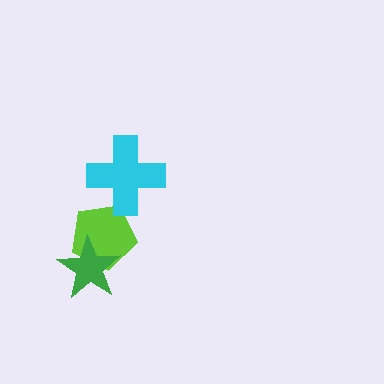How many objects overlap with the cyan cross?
1 object overlaps with the cyan cross.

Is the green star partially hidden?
No, no other shape covers it.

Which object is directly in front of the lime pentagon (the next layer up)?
The green star is directly in front of the lime pentagon.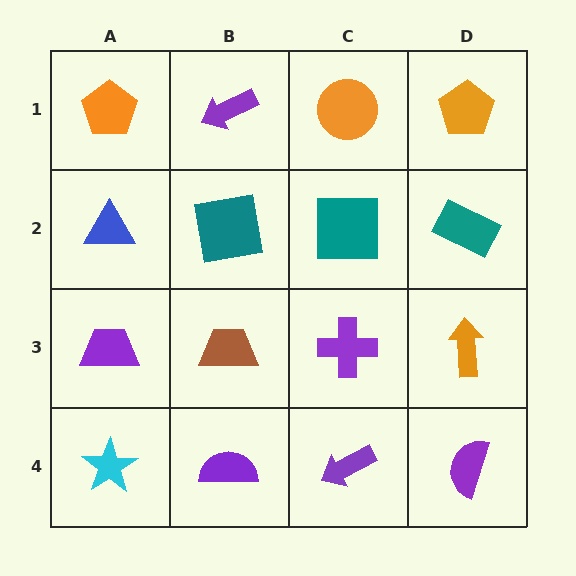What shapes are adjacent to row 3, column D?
A teal rectangle (row 2, column D), a purple semicircle (row 4, column D), a purple cross (row 3, column C).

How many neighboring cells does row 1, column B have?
3.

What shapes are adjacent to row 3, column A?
A blue triangle (row 2, column A), a cyan star (row 4, column A), a brown trapezoid (row 3, column B).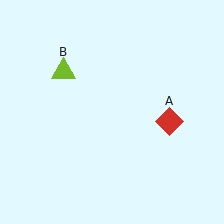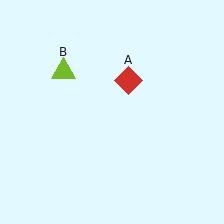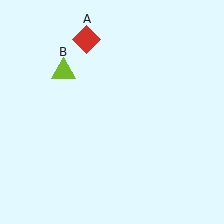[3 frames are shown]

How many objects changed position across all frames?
1 object changed position: red diamond (object A).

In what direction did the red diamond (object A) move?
The red diamond (object A) moved up and to the left.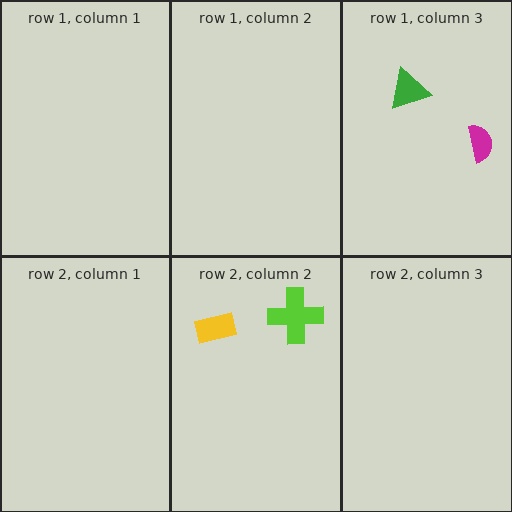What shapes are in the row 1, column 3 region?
The magenta semicircle, the green triangle.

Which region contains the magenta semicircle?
The row 1, column 3 region.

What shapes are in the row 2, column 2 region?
The lime cross, the yellow rectangle.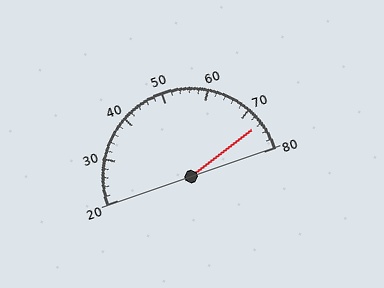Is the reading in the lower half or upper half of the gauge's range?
The reading is in the upper half of the range (20 to 80).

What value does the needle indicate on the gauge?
The needle indicates approximately 74.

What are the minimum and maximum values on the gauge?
The gauge ranges from 20 to 80.